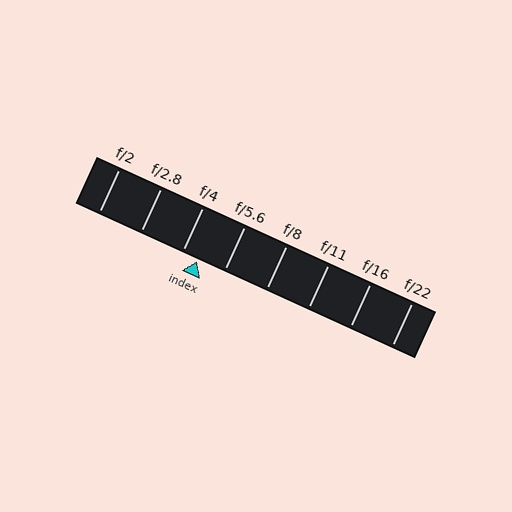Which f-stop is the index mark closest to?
The index mark is closest to f/4.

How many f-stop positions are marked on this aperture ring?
There are 8 f-stop positions marked.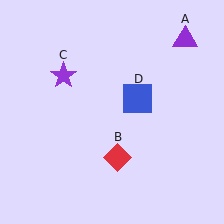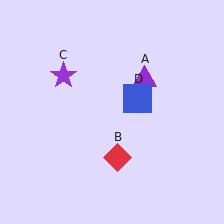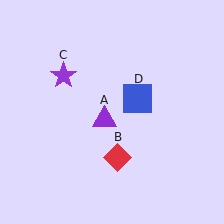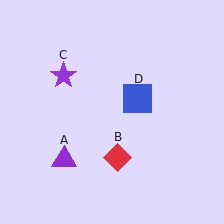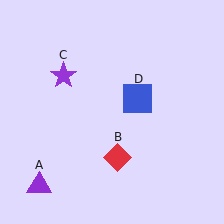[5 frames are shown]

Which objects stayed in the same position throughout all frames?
Red diamond (object B) and purple star (object C) and blue square (object D) remained stationary.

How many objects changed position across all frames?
1 object changed position: purple triangle (object A).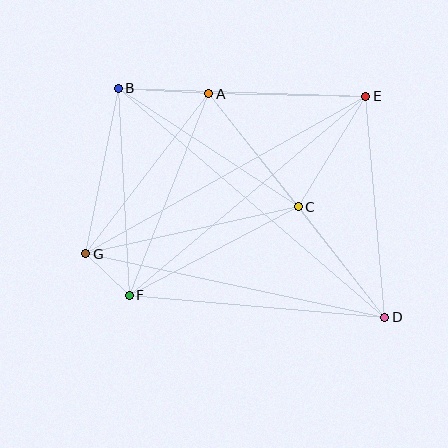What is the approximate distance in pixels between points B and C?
The distance between B and C is approximately 215 pixels.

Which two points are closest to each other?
Points F and G are closest to each other.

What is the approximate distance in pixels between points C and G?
The distance between C and G is approximately 218 pixels.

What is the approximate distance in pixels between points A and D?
The distance between A and D is approximately 285 pixels.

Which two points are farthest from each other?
Points B and D are farthest from each other.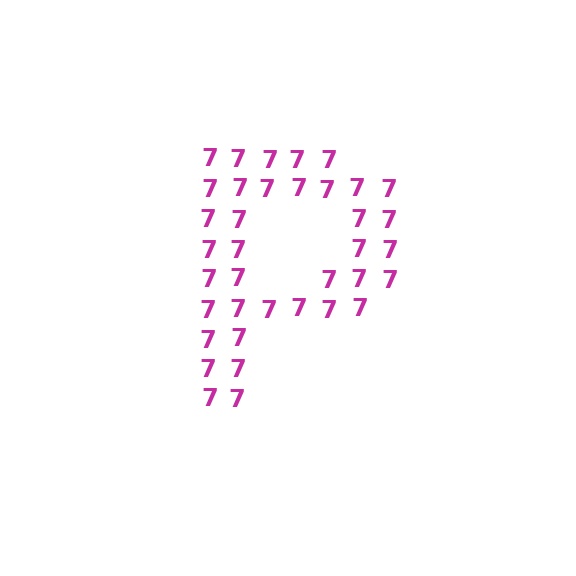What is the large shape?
The large shape is the letter P.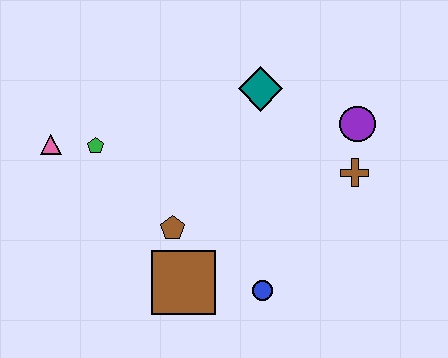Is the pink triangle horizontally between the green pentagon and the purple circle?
No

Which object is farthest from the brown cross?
The pink triangle is farthest from the brown cross.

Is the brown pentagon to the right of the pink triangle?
Yes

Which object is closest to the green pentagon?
The pink triangle is closest to the green pentagon.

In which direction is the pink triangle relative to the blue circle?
The pink triangle is to the left of the blue circle.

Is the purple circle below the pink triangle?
No